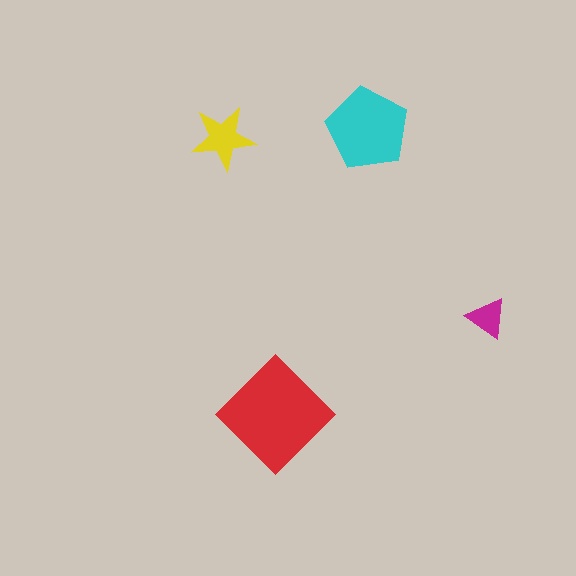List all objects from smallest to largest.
The magenta triangle, the yellow star, the cyan pentagon, the red diamond.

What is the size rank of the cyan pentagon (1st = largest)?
2nd.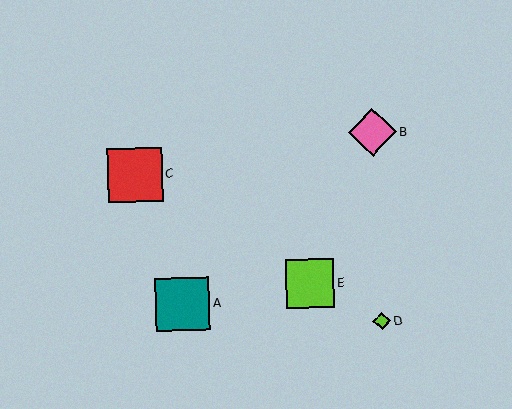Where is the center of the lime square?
The center of the lime square is at (310, 284).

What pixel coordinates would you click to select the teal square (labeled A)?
Click at (183, 304) to select the teal square A.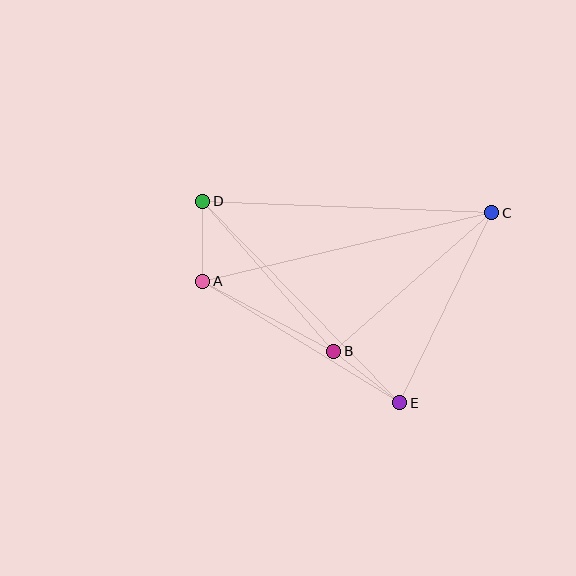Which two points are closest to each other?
Points A and D are closest to each other.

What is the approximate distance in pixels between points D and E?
The distance between D and E is approximately 282 pixels.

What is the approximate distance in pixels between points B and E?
The distance between B and E is approximately 84 pixels.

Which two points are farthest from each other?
Points A and C are farthest from each other.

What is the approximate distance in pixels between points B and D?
The distance between B and D is approximately 199 pixels.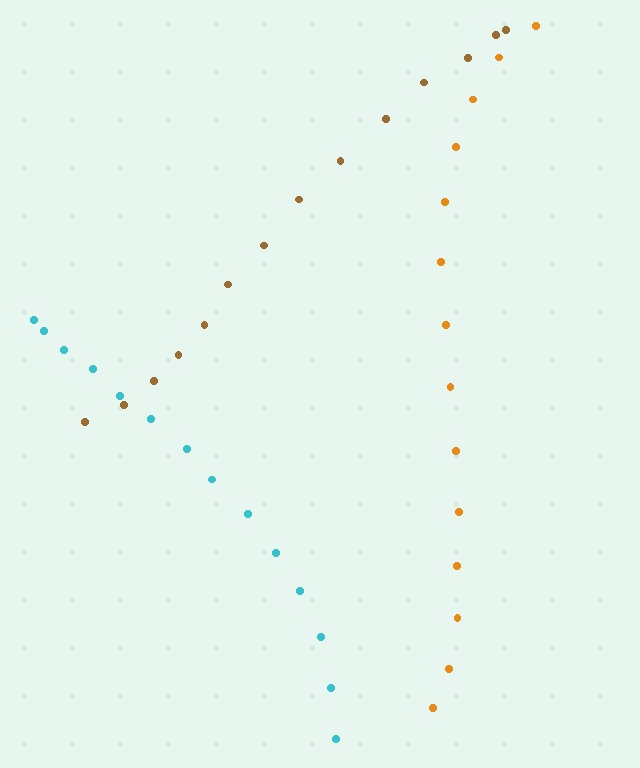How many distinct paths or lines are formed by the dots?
There are 3 distinct paths.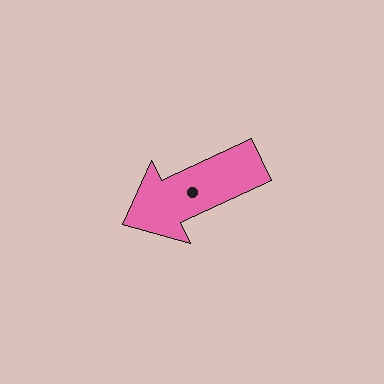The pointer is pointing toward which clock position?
Roughly 8 o'clock.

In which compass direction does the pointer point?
Southwest.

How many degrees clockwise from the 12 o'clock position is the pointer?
Approximately 245 degrees.